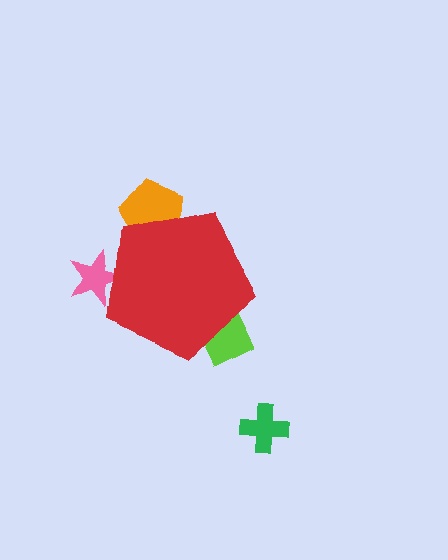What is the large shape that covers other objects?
A red pentagon.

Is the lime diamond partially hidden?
Yes, the lime diamond is partially hidden behind the red pentagon.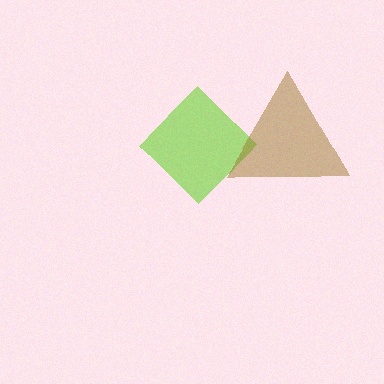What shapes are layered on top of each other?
The layered shapes are: a lime diamond, a brown triangle.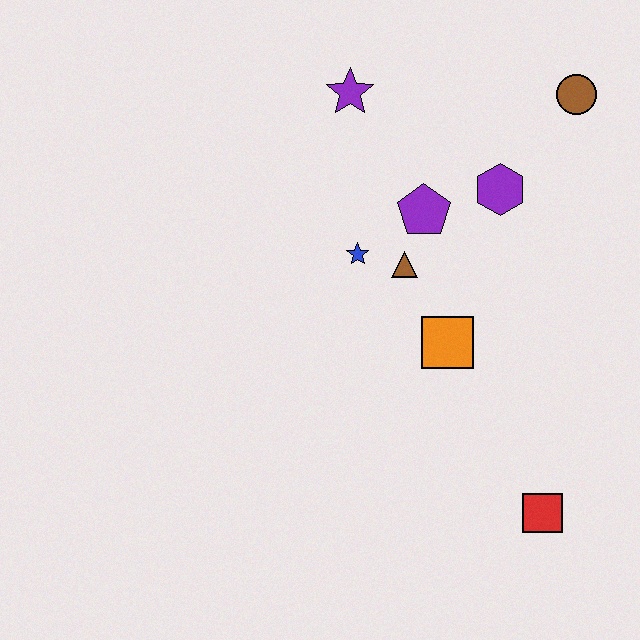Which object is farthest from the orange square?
The brown circle is farthest from the orange square.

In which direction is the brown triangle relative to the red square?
The brown triangle is above the red square.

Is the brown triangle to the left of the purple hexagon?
Yes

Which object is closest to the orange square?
The brown triangle is closest to the orange square.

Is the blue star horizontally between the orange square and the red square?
No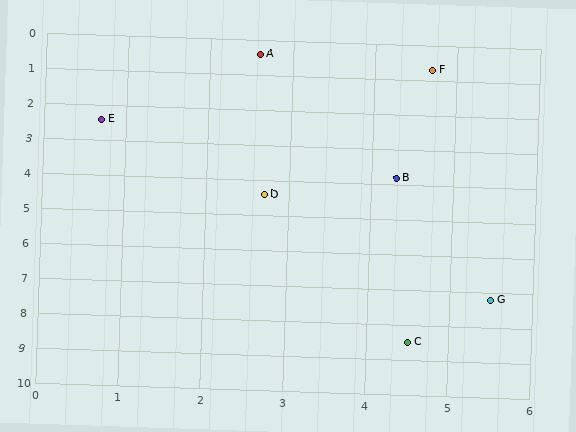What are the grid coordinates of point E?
Point E is at approximately (0.7, 2.4).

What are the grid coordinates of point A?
Point A is at approximately (2.6, 0.4).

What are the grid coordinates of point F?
Point F is at approximately (4.7, 0.7).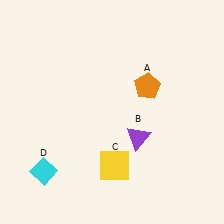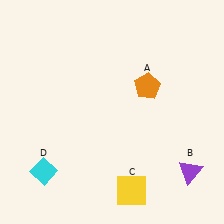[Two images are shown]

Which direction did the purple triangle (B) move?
The purple triangle (B) moved right.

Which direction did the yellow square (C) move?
The yellow square (C) moved down.